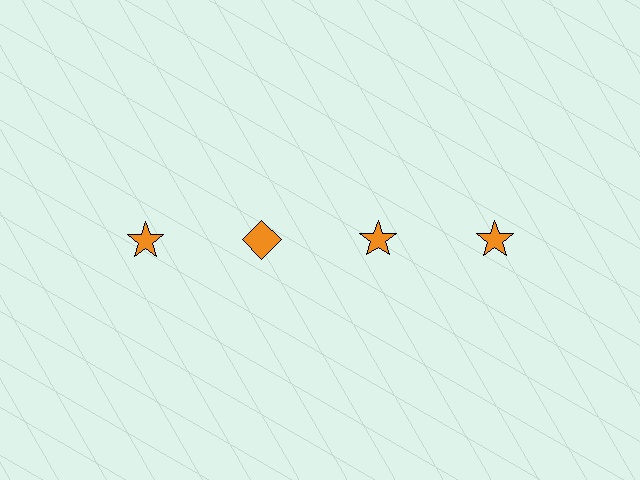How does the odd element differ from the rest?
It has a different shape: diamond instead of star.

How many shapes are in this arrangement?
There are 4 shapes arranged in a grid pattern.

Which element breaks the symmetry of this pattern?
The orange diamond in the top row, second from left column breaks the symmetry. All other shapes are orange stars.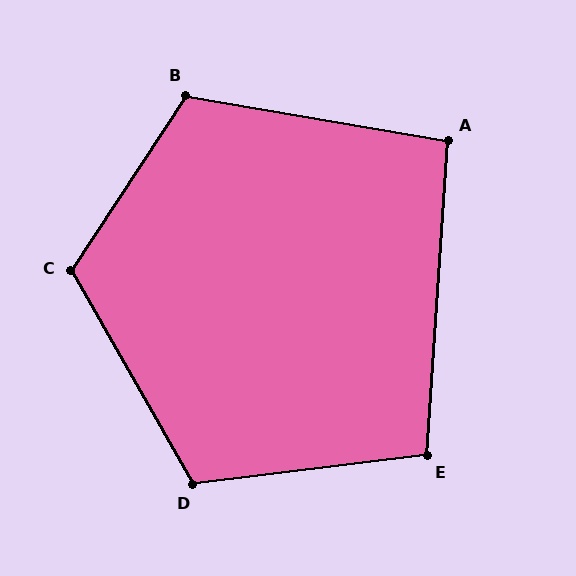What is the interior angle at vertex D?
Approximately 113 degrees (obtuse).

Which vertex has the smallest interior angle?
A, at approximately 96 degrees.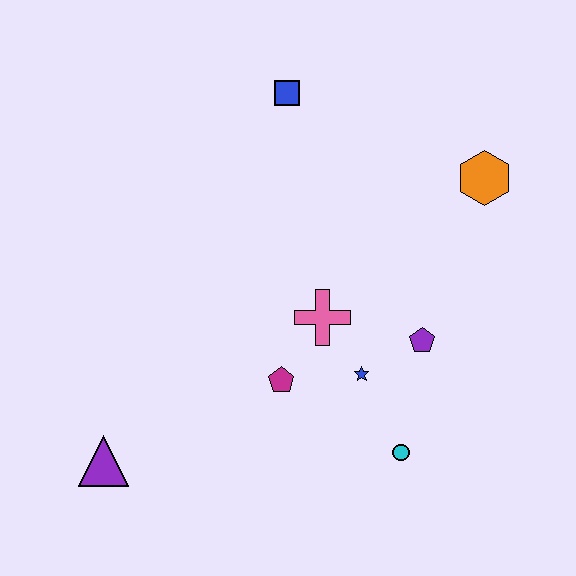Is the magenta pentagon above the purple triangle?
Yes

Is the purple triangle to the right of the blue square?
No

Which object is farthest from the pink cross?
The purple triangle is farthest from the pink cross.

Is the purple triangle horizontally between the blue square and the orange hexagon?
No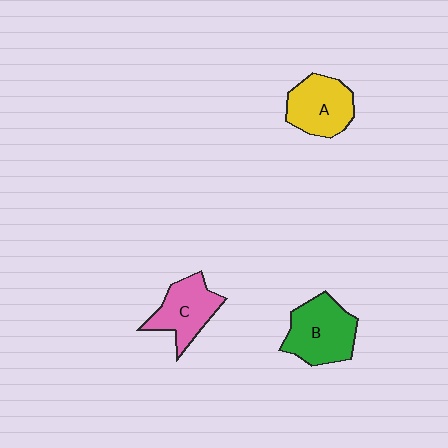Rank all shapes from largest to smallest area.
From largest to smallest: B (green), A (yellow), C (pink).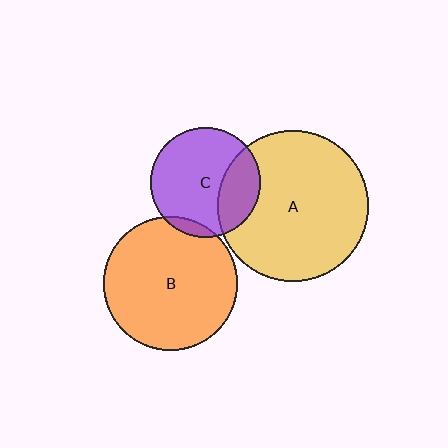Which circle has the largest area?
Circle A (yellow).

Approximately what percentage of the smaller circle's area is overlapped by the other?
Approximately 5%.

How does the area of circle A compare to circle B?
Approximately 1.3 times.